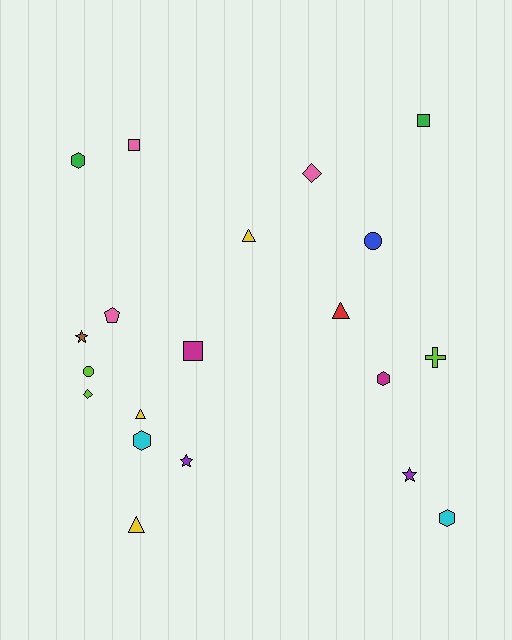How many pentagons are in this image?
There is 1 pentagon.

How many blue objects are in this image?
There is 1 blue object.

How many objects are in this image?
There are 20 objects.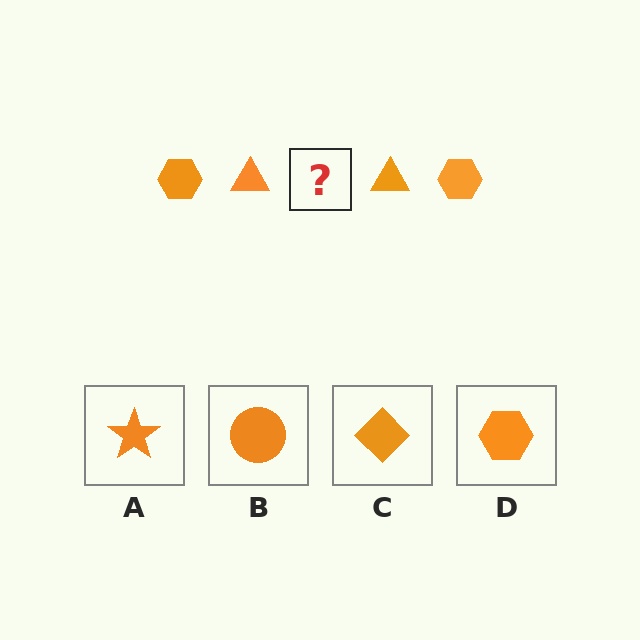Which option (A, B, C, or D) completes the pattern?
D.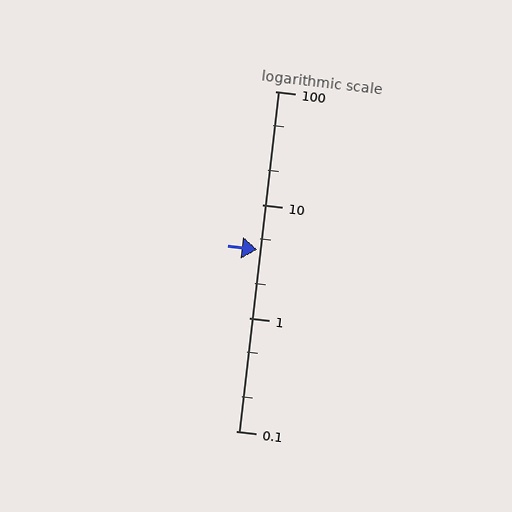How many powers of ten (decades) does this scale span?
The scale spans 3 decades, from 0.1 to 100.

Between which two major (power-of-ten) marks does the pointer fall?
The pointer is between 1 and 10.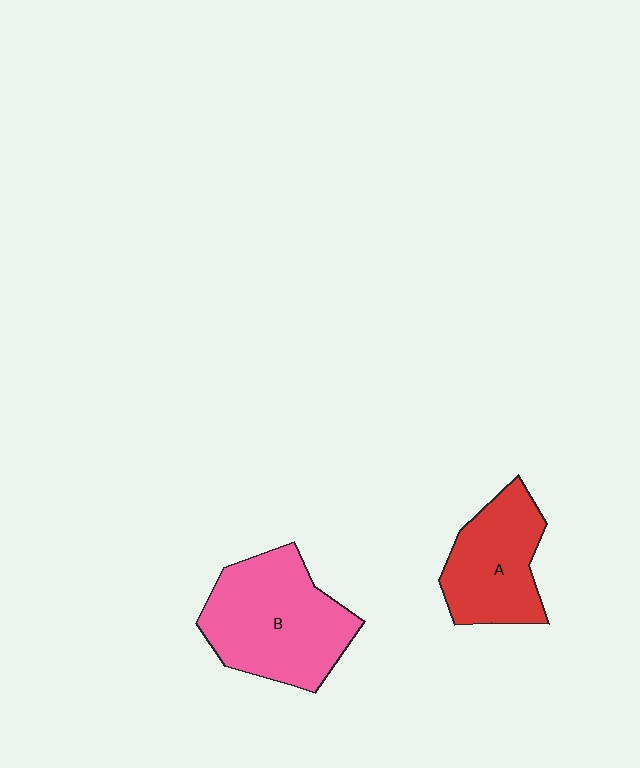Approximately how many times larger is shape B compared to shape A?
Approximately 1.4 times.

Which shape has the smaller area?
Shape A (red).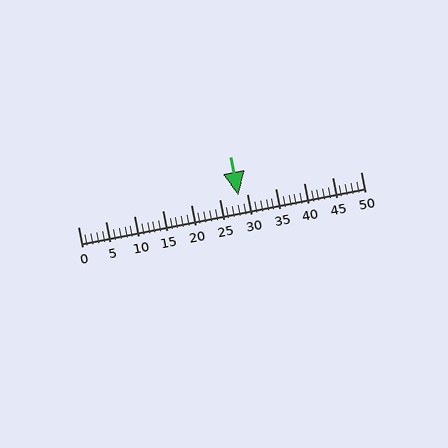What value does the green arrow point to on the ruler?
The green arrow points to approximately 28.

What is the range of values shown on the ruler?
The ruler shows values from 0 to 50.